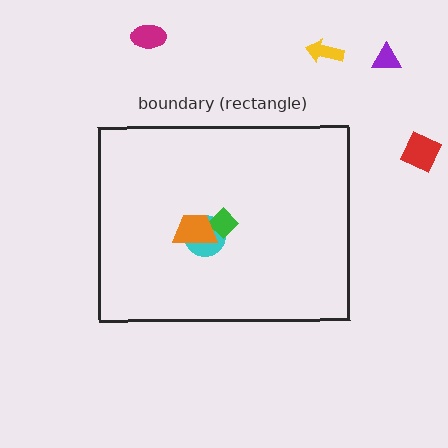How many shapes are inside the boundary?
3 inside, 4 outside.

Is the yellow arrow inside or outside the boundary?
Outside.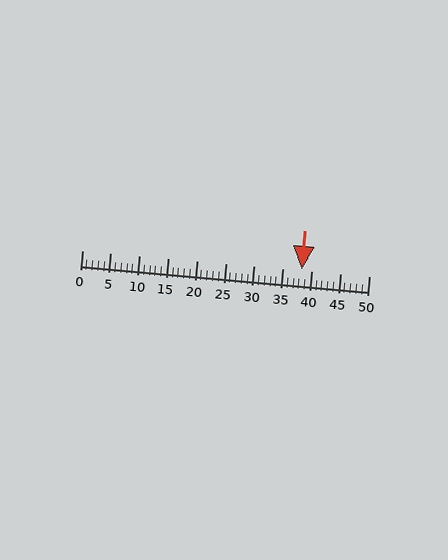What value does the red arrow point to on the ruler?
The red arrow points to approximately 38.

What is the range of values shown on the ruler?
The ruler shows values from 0 to 50.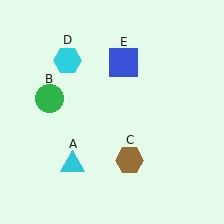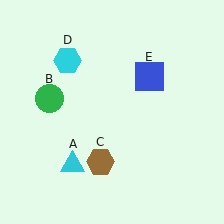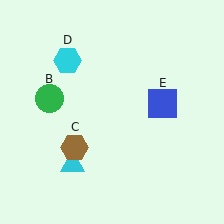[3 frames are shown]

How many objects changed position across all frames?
2 objects changed position: brown hexagon (object C), blue square (object E).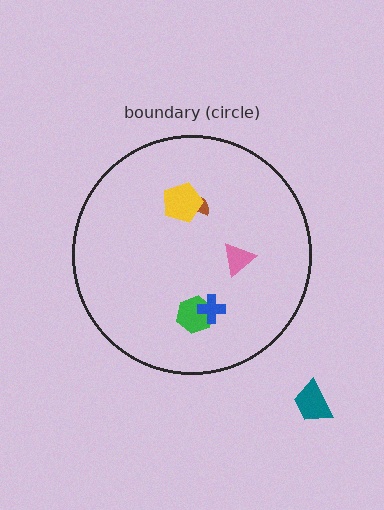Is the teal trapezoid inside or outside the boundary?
Outside.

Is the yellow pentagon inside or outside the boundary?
Inside.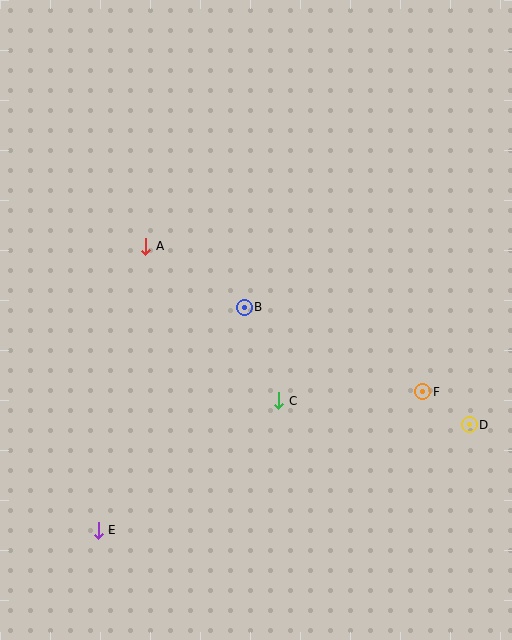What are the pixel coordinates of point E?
Point E is at (98, 530).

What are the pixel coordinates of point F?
Point F is at (423, 392).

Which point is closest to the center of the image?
Point B at (244, 307) is closest to the center.